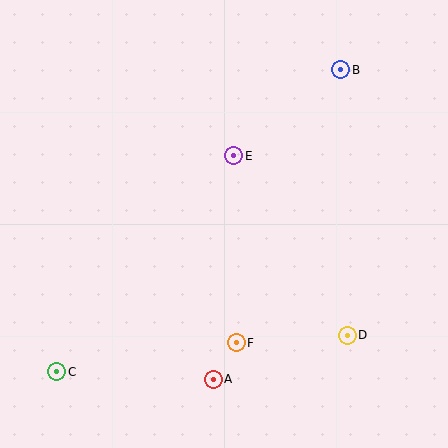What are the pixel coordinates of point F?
Point F is at (236, 343).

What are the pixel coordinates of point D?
Point D is at (347, 335).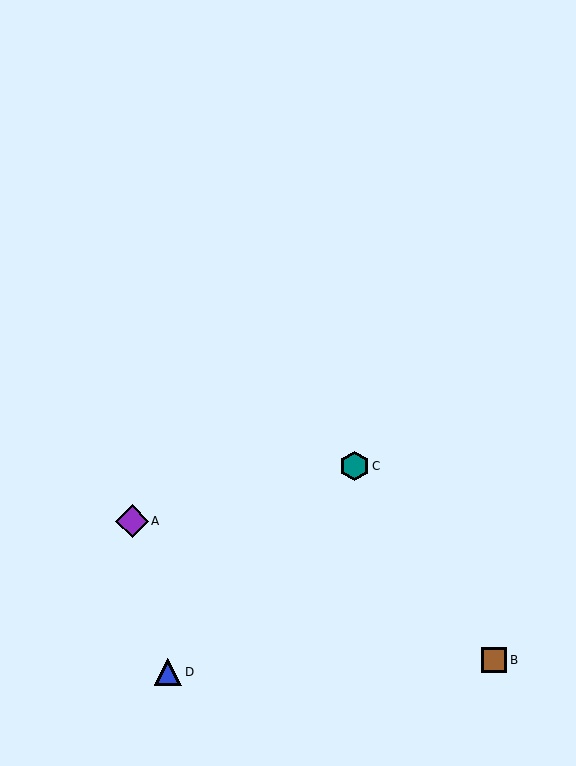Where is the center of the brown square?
The center of the brown square is at (494, 660).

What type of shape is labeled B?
Shape B is a brown square.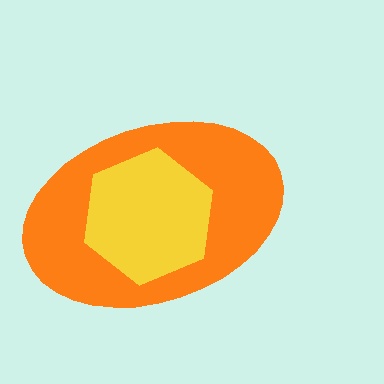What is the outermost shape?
The orange ellipse.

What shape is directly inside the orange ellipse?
The yellow hexagon.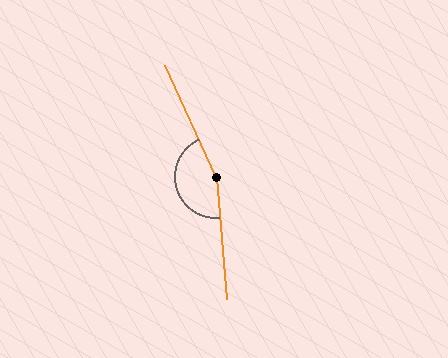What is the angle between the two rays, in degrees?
Approximately 160 degrees.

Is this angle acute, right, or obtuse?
It is obtuse.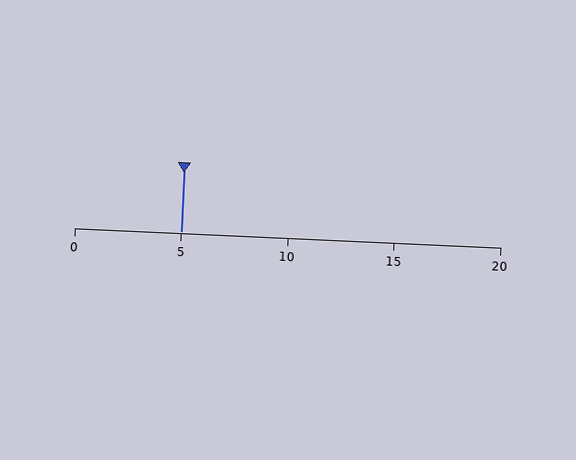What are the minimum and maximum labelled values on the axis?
The axis runs from 0 to 20.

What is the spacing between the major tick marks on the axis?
The major ticks are spaced 5 apart.